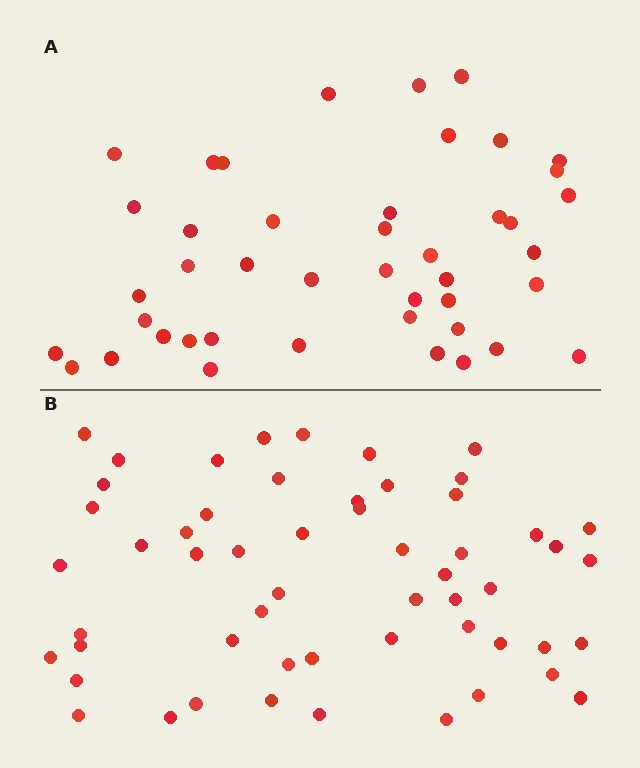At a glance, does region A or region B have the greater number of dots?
Region B (the bottom region) has more dots.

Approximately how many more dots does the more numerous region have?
Region B has roughly 12 or so more dots than region A.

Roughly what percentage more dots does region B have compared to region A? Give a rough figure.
About 25% more.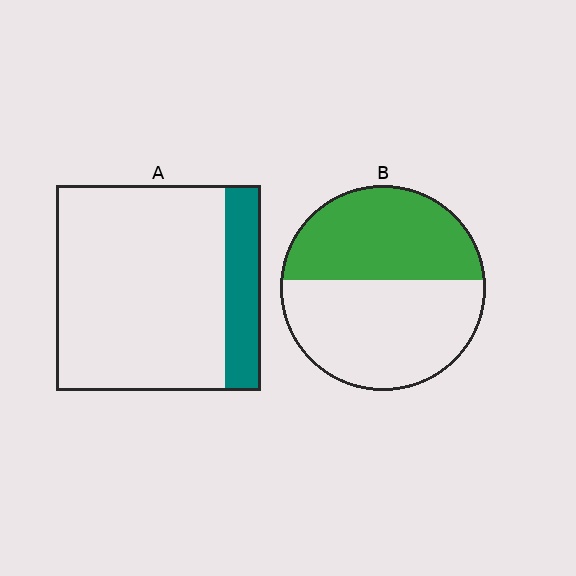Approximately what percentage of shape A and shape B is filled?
A is approximately 20% and B is approximately 45%.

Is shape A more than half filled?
No.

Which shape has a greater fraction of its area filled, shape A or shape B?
Shape B.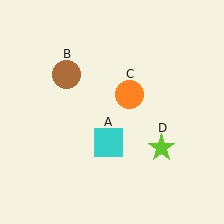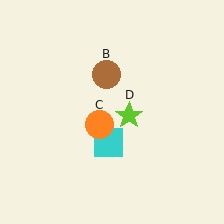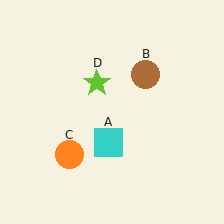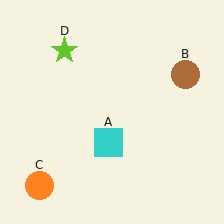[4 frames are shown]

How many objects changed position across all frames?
3 objects changed position: brown circle (object B), orange circle (object C), lime star (object D).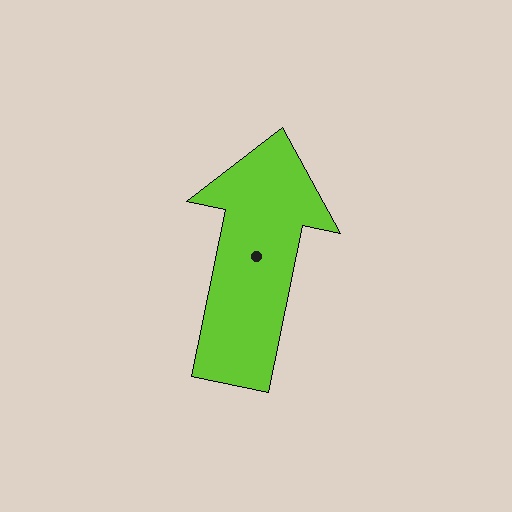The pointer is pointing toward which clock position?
Roughly 12 o'clock.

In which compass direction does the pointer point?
North.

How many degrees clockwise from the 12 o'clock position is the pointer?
Approximately 12 degrees.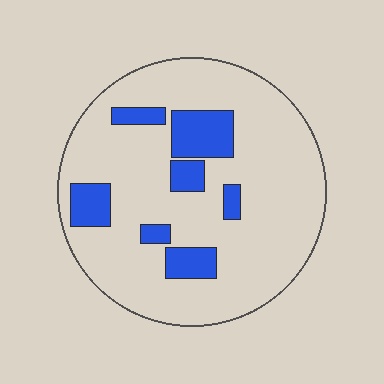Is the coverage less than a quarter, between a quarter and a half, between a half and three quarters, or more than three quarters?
Less than a quarter.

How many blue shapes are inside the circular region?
7.